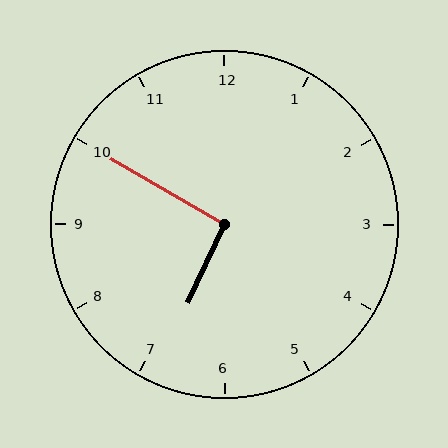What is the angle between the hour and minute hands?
Approximately 95 degrees.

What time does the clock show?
6:50.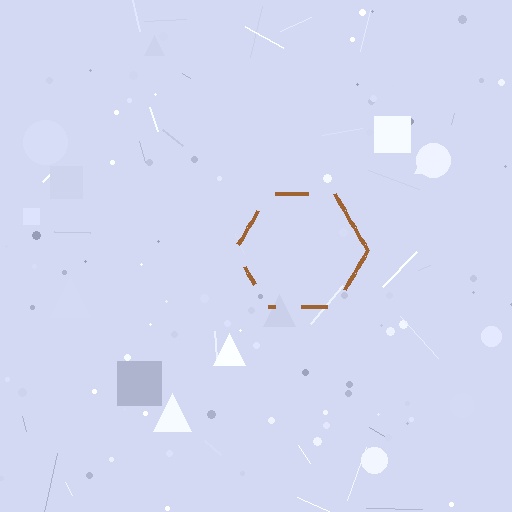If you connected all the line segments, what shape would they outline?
They would outline a hexagon.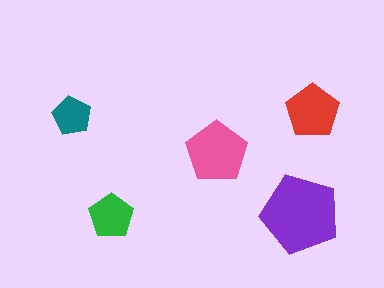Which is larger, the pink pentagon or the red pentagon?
The pink one.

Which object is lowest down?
The green pentagon is bottommost.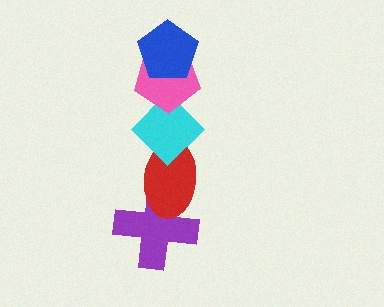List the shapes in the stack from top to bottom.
From top to bottom: the blue pentagon, the pink pentagon, the cyan diamond, the red ellipse, the purple cross.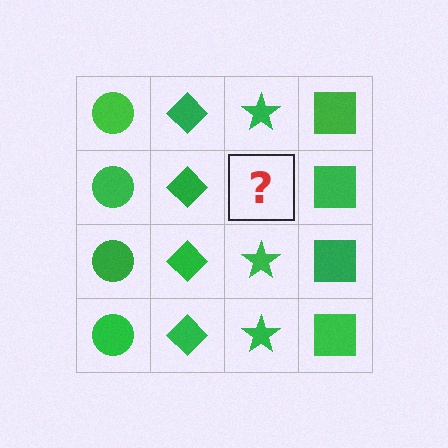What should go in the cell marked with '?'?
The missing cell should contain a green star.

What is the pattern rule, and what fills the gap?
The rule is that each column has a consistent shape. The gap should be filled with a green star.